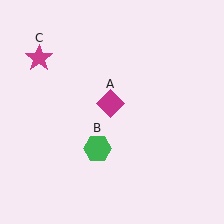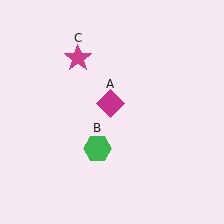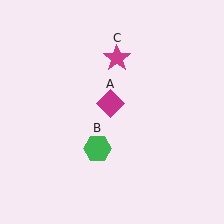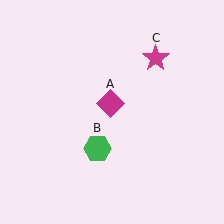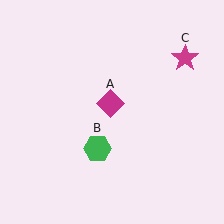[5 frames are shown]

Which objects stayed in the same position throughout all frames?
Magenta diamond (object A) and green hexagon (object B) remained stationary.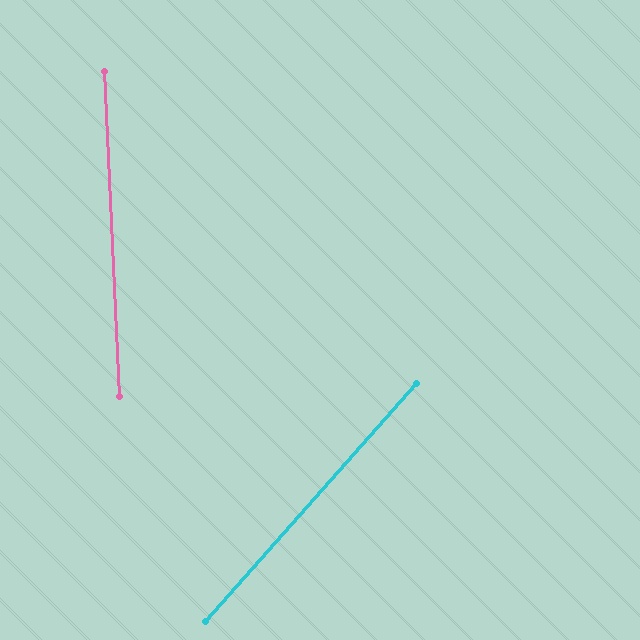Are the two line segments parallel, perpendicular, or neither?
Neither parallel nor perpendicular — they differ by about 44°.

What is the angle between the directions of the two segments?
Approximately 44 degrees.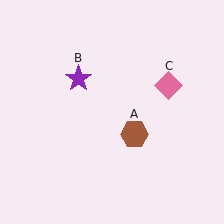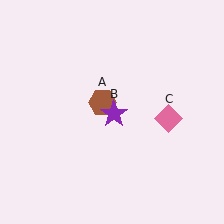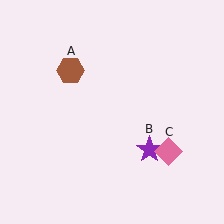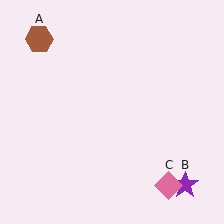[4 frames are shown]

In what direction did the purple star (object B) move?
The purple star (object B) moved down and to the right.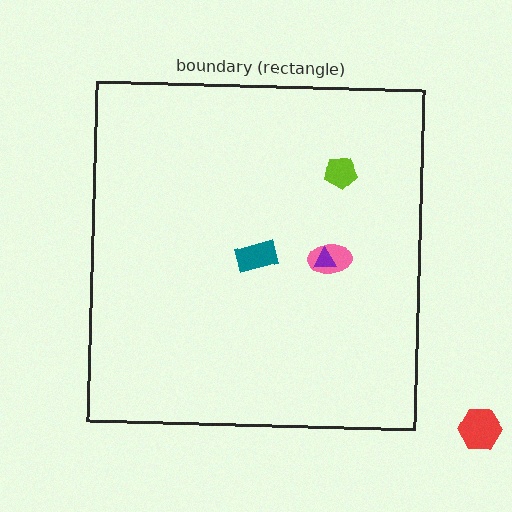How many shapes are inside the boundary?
4 inside, 1 outside.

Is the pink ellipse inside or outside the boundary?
Inside.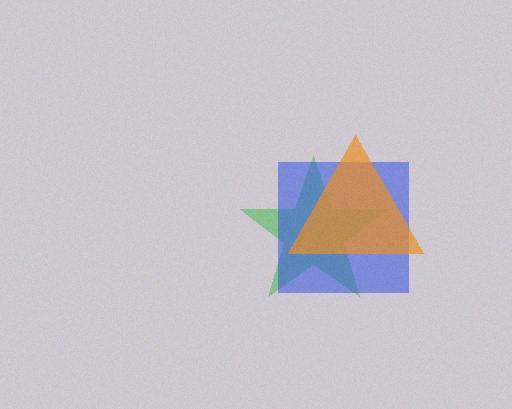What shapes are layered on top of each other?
The layered shapes are: a green star, a blue square, an orange triangle.